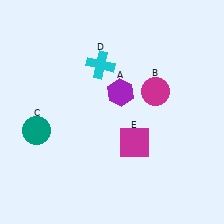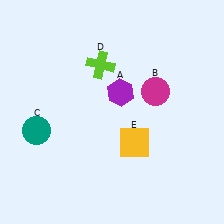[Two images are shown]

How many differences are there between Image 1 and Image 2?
There are 2 differences between the two images.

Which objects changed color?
D changed from cyan to lime. E changed from magenta to yellow.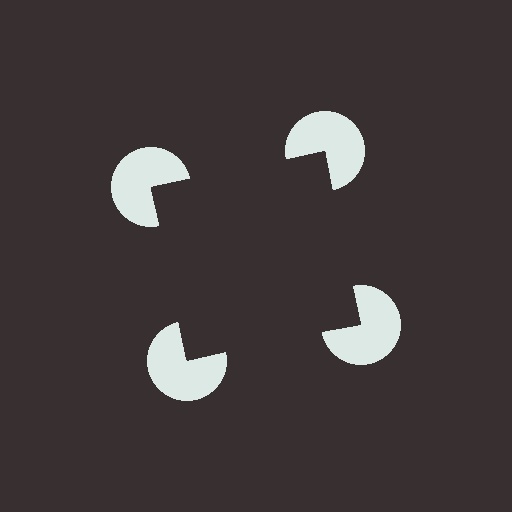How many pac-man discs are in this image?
There are 4 — one at each vertex of the illusory square.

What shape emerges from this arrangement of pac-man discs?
An illusory square — its edges are inferred from the aligned wedge cuts in the pac-man discs, not physically drawn.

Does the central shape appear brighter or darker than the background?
It typically appears slightly darker than the background, even though no actual brightness change is drawn.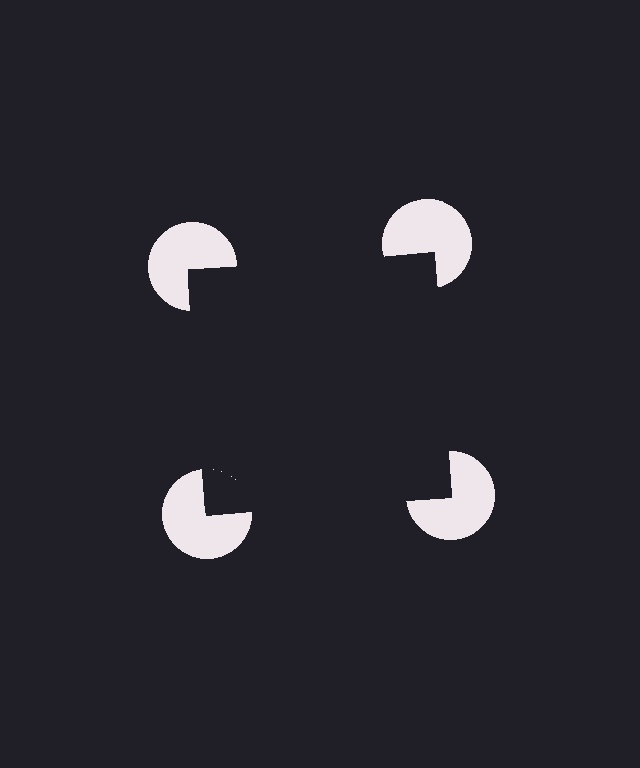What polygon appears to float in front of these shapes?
An illusory square — its edges are inferred from the aligned wedge cuts in the pac-man discs, not physically drawn.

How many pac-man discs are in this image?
There are 4 — one at each vertex of the illusory square.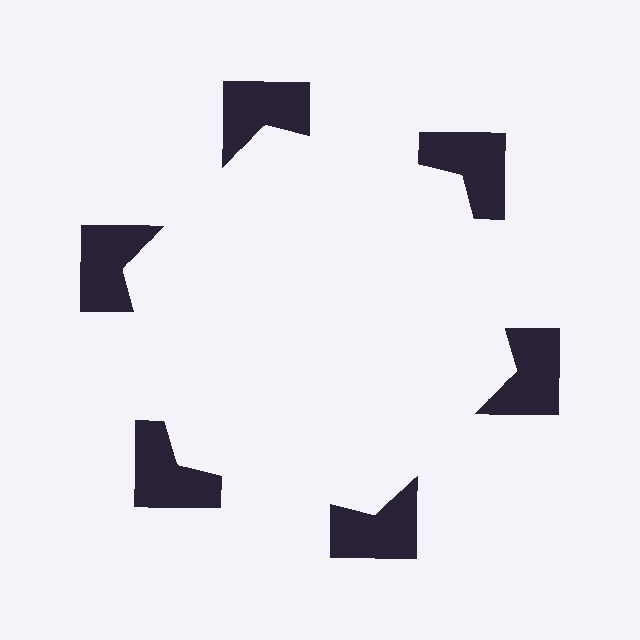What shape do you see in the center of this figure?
An illusory hexagon — its edges are inferred from the aligned wedge cuts in the notched squares, not physically drawn.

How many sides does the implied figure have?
6 sides.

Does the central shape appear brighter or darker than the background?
It typically appears slightly brighter than the background, even though no actual brightness change is drawn.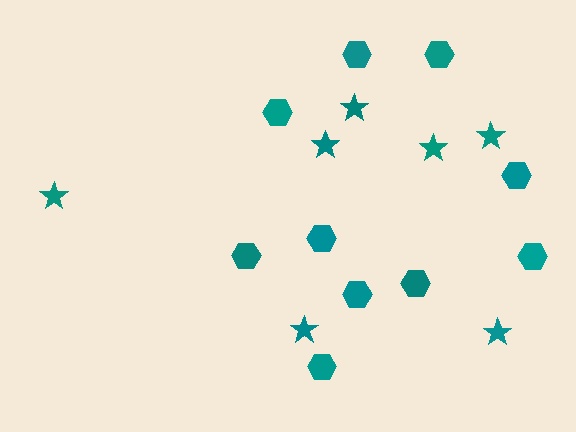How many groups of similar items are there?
There are 2 groups: one group of stars (7) and one group of hexagons (10).